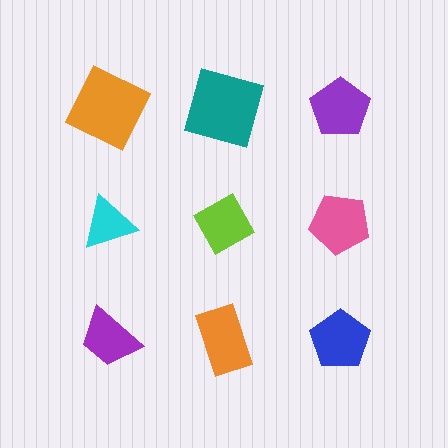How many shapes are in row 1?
3 shapes.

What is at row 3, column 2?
An orange rectangle.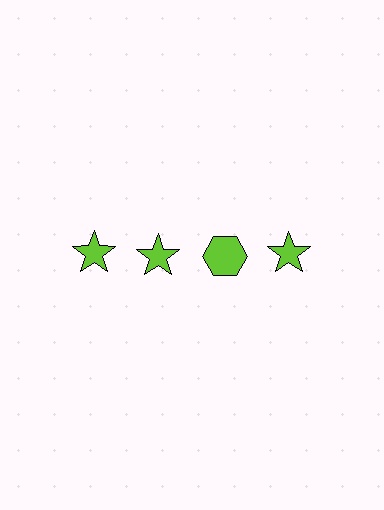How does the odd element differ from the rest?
It has a different shape: hexagon instead of star.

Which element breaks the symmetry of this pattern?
The lime hexagon in the top row, center column breaks the symmetry. All other shapes are lime stars.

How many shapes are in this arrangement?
There are 4 shapes arranged in a grid pattern.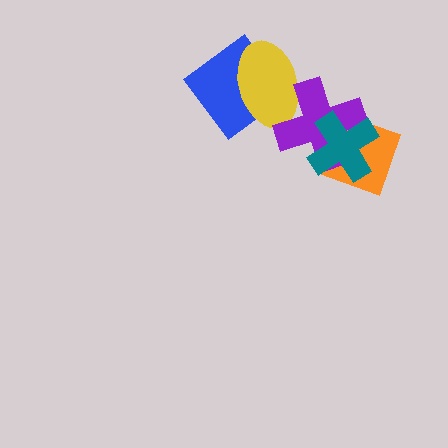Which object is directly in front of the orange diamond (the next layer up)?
The purple cross is directly in front of the orange diamond.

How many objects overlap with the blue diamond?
1 object overlaps with the blue diamond.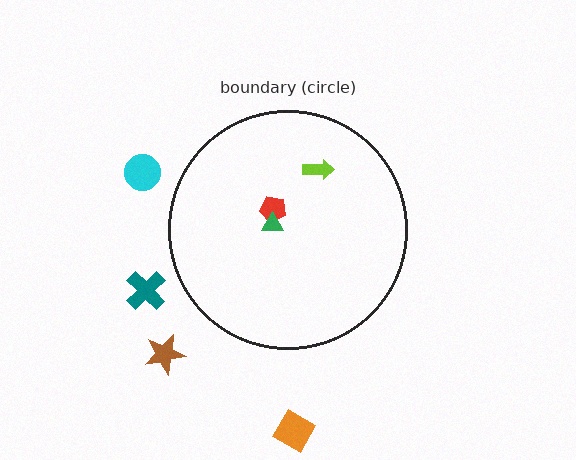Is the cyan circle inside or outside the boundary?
Outside.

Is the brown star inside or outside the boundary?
Outside.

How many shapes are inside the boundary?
3 inside, 4 outside.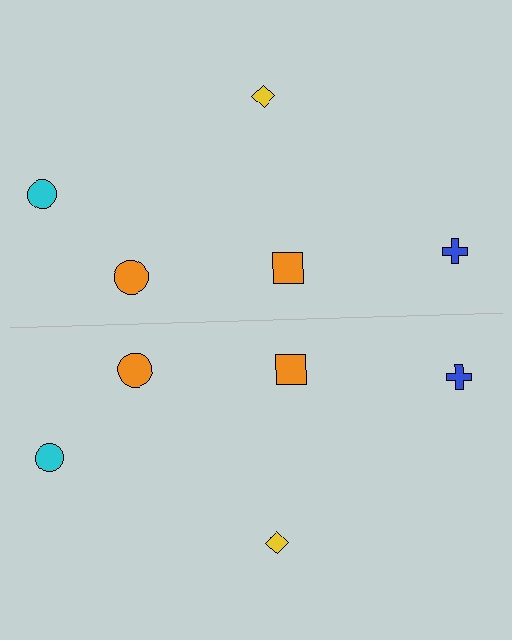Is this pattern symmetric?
Yes, this pattern has bilateral (reflection) symmetry.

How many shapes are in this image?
There are 10 shapes in this image.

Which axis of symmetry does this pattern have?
The pattern has a horizontal axis of symmetry running through the center of the image.